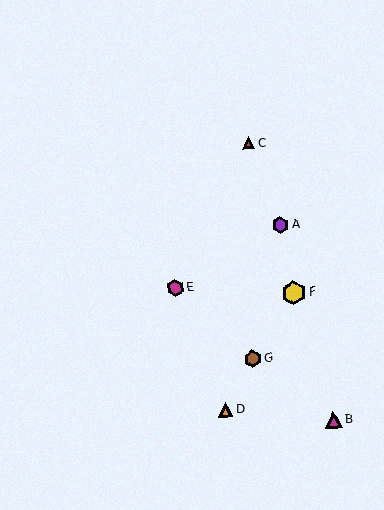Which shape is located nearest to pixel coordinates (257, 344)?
The brown hexagon (labeled G) at (253, 359) is nearest to that location.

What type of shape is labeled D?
Shape D is an orange triangle.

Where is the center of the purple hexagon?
The center of the purple hexagon is at (280, 225).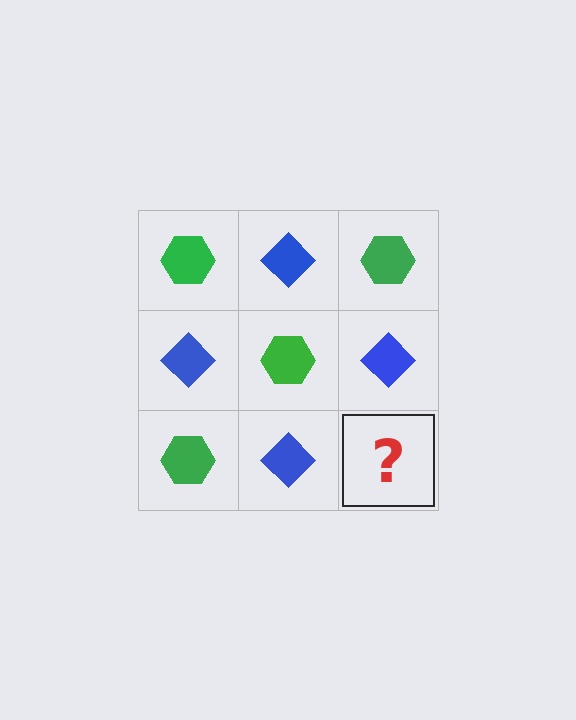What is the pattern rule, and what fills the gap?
The rule is that it alternates green hexagon and blue diamond in a checkerboard pattern. The gap should be filled with a green hexagon.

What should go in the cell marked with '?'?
The missing cell should contain a green hexagon.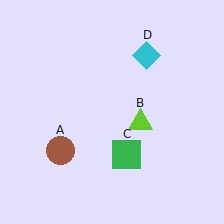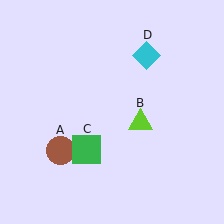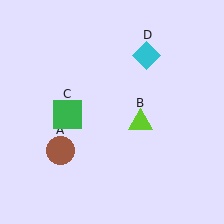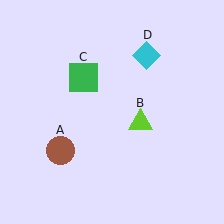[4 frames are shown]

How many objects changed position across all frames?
1 object changed position: green square (object C).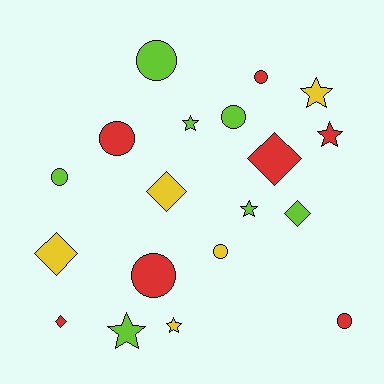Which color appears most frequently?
Red, with 7 objects.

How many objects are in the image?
There are 19 objects.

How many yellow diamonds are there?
There are 2 yellow diamonds.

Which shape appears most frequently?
Circle, with 8 objects.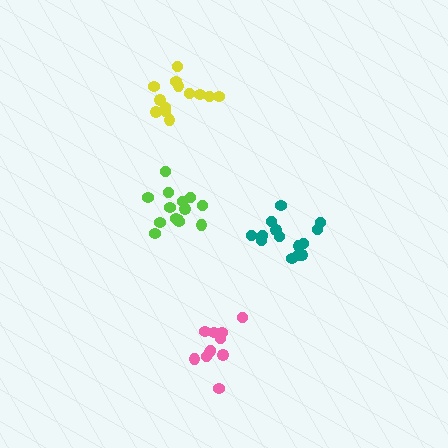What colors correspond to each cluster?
The clusters are colored: teal, pink, yellow, lime.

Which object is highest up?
The yellow cluster is topmost.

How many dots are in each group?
Group 1: 14 dots, Group 2: 11 dots, Group 3: 13 dots, Group 4: 14 dots (52 total).